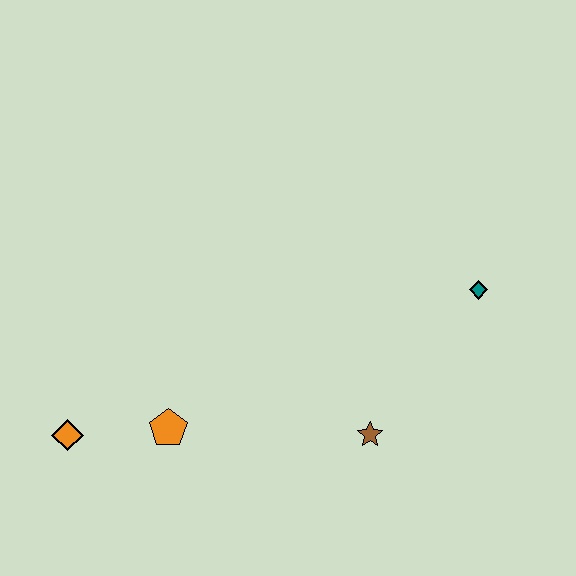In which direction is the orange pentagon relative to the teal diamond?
The orange pentagon is to the left of the teal diamond.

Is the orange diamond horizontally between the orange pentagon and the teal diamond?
No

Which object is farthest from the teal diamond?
The orange diamond is farthest from the teal diamond.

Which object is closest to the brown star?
The teal diamond is closest to the brown star.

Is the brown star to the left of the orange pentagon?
No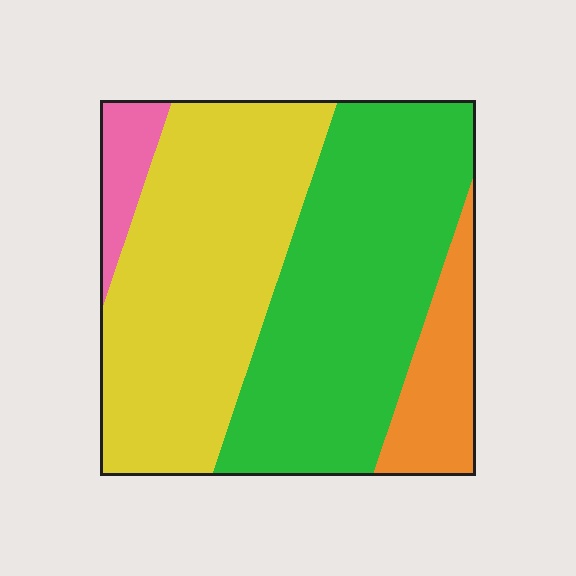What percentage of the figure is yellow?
Yellow takes up about two fifths (2/5) of the figure.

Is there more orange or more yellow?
Yellow.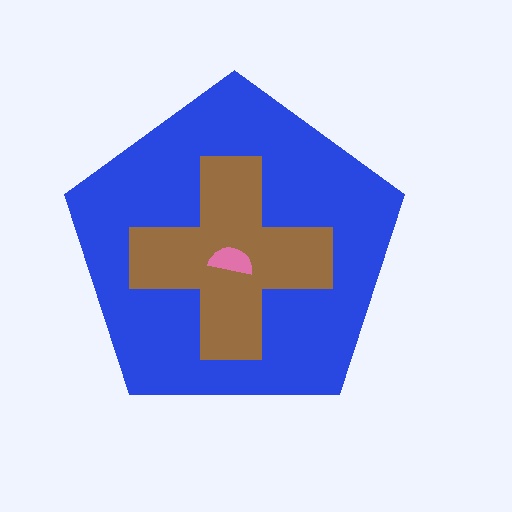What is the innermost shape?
The pink semicircle.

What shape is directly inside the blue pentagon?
The brown cross.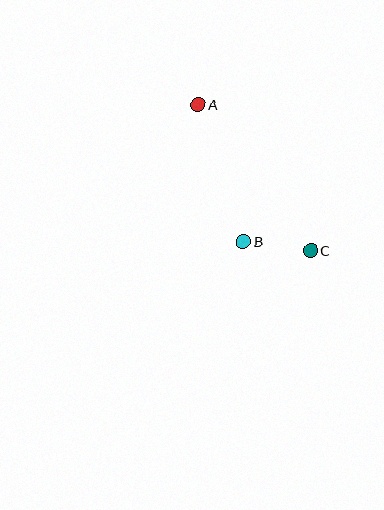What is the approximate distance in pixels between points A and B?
The distance between A and B is approximately 144 pixels.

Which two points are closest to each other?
Points B and C are closest to each other.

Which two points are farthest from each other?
Points A and C are farthest from each other.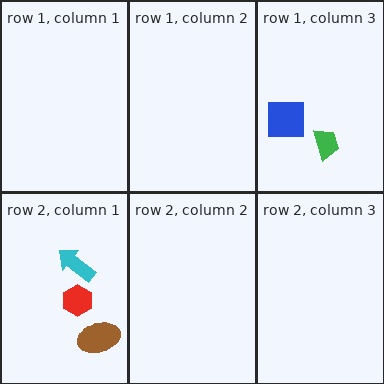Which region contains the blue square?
The row 1, column 3 region.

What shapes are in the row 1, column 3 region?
The blue square, the green trapezoid.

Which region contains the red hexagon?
The row 2, column 1 region.